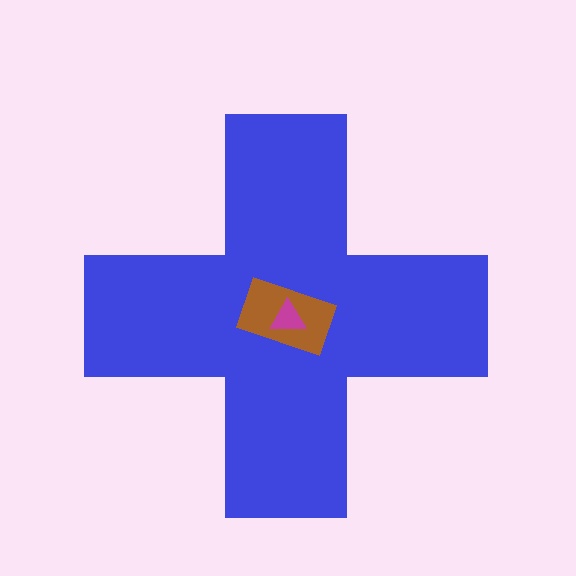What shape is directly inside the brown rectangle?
The magenta triangle.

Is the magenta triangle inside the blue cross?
Yes.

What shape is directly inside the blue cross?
The brown rectangle.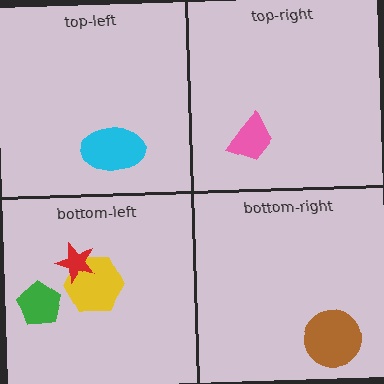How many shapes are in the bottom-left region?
3.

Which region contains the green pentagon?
The bottom-left region.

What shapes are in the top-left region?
The cyan ellipse.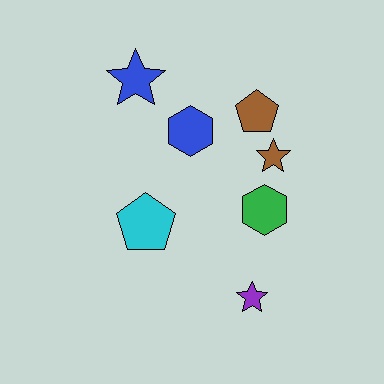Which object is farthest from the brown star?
The blue star is farthest from the brown star.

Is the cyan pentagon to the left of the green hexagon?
Yes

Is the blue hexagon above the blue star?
No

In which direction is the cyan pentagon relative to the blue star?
The cyan pentagon is below the blue star.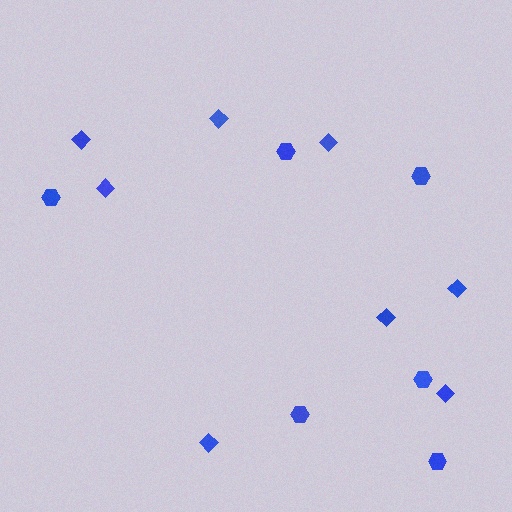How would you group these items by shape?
There are 2 groups: one group of hexagons (6) and one group of diamonds (8).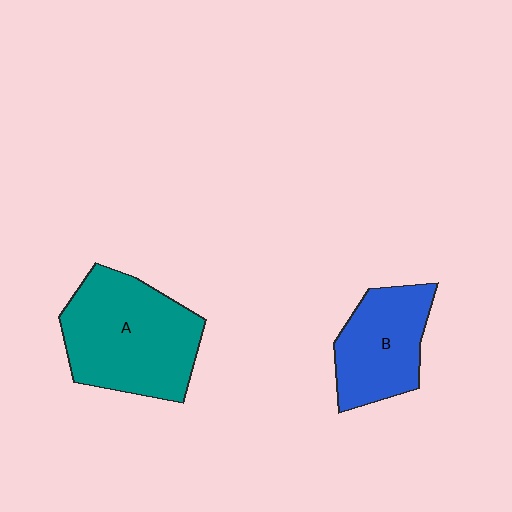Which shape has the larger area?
Shape A (teal).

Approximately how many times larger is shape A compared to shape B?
Approximately 1.5 times.